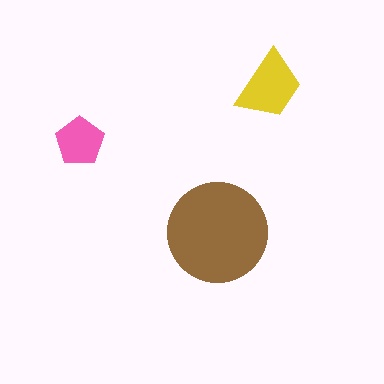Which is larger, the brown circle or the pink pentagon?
The brown circle.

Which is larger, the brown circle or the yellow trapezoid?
The brown circle.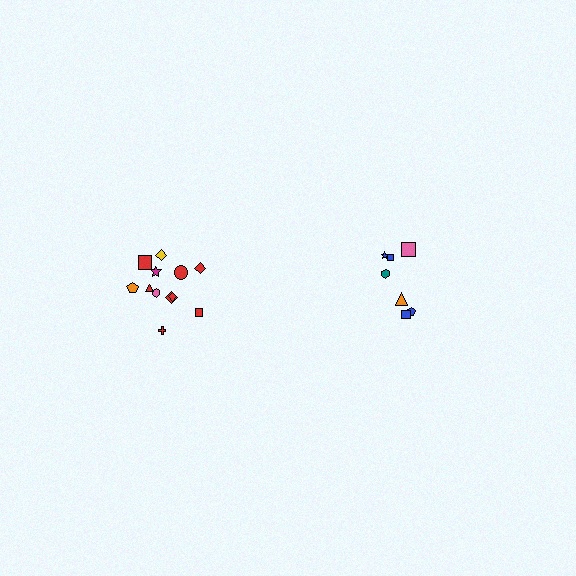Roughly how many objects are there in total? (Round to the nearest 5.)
Roughly 20 objects in total.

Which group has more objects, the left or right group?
The left group.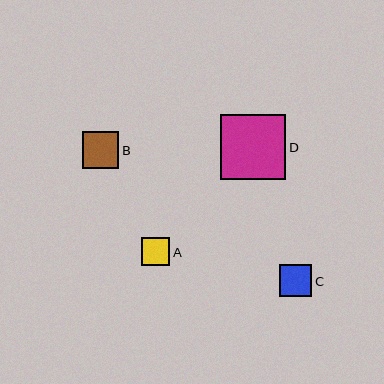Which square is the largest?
Square D is the largest with a size of approximately 65 pixels.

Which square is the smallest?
Square A is the smallest with a size of approximately 28 pixels.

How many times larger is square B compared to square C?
Square B is approximately 1.1 times the size of square C.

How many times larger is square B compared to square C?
Square B is approximately 1.1 times the size of square C.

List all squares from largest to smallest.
From largest to smallest: D, B, C, A.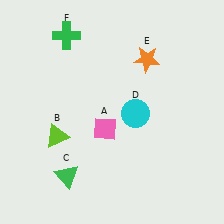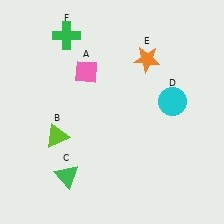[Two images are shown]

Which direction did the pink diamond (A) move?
The pink diamond (A) moved up.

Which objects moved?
The objects that moved are: the pink diamond (A), the cyan circle (D).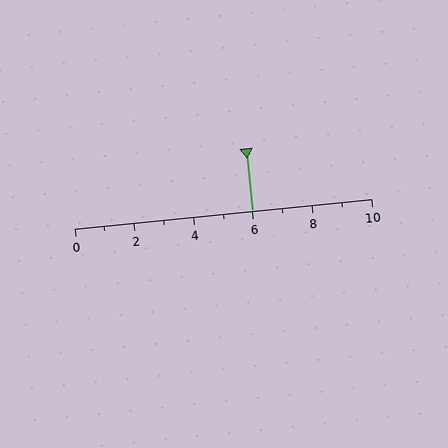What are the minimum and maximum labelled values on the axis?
The axis runs from 0 to 10.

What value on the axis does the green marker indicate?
The marker indicates approximately 6.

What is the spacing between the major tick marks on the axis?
The major ticks are spaced 2 apart.